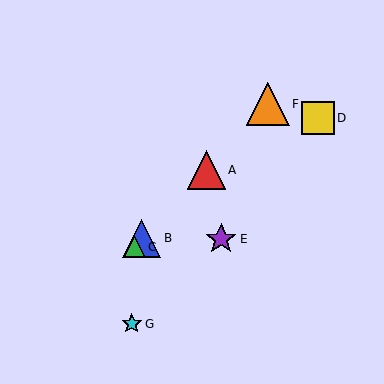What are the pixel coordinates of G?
Object G is at (132, 324).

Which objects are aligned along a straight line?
Objects A, B, C, F are aligned along a straight line.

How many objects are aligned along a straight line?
4 objects (A, B, C, F) are aligned along a straight line.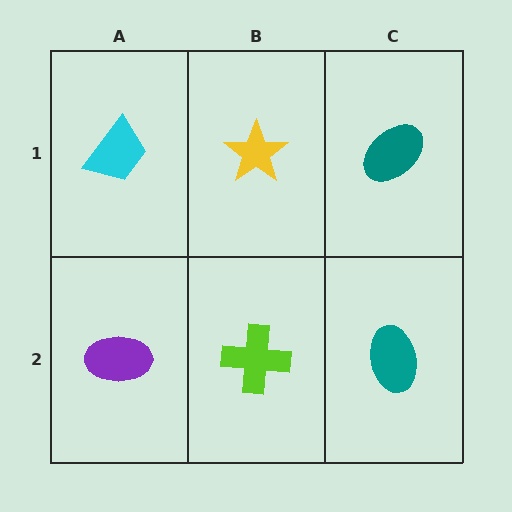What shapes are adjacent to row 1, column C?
A teal ellipse (row 2, column C), a yellow star (row 1, column B).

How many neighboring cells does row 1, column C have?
2.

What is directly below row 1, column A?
A purple ellipse.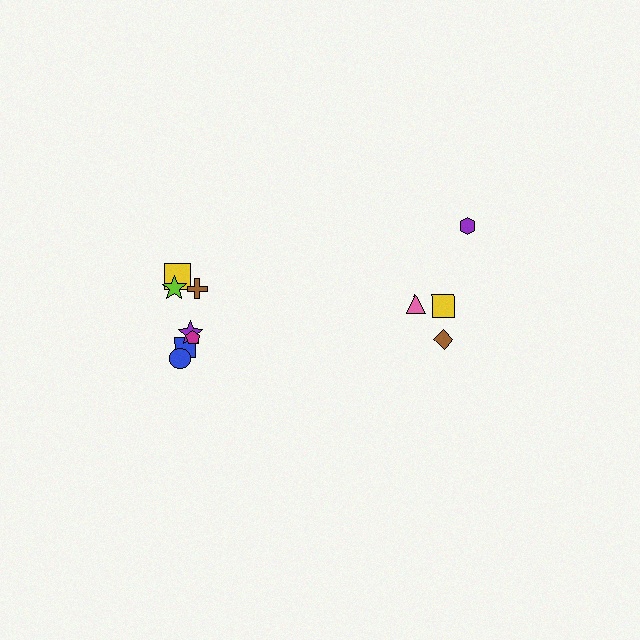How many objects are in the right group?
There are 4 objects.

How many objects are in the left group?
There are 7 objects.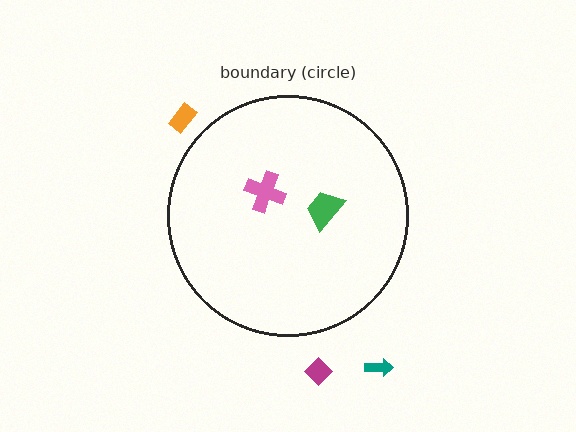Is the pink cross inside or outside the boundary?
Inside.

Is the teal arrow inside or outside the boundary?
Outside.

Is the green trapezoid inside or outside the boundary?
Inside.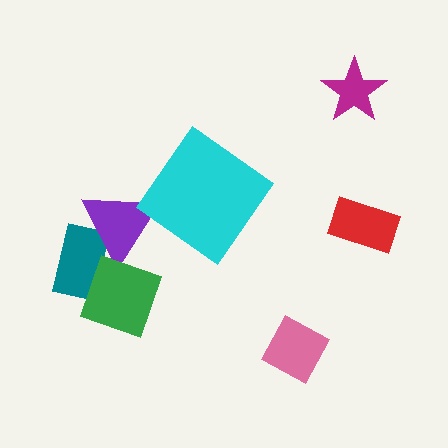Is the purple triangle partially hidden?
Yes, it is partially covered by another shape.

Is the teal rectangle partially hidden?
Yes, it is partially covered by another shape.